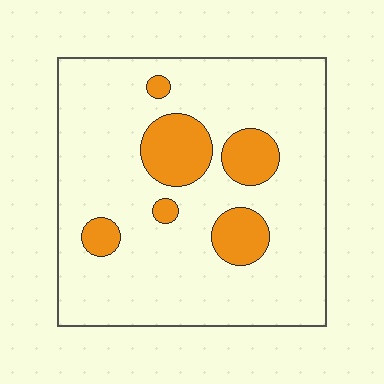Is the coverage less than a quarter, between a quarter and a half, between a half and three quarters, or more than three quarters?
Less than a quarter.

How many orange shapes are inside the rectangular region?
6.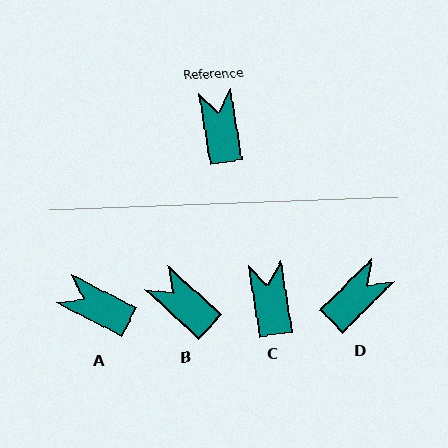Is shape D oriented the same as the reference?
No, it is off by about 54 degrees.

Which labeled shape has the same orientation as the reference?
C.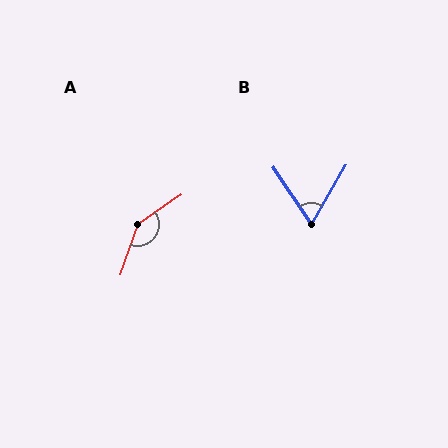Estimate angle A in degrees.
Approximately 143 degrees.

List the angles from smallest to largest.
B (64°), A (143°).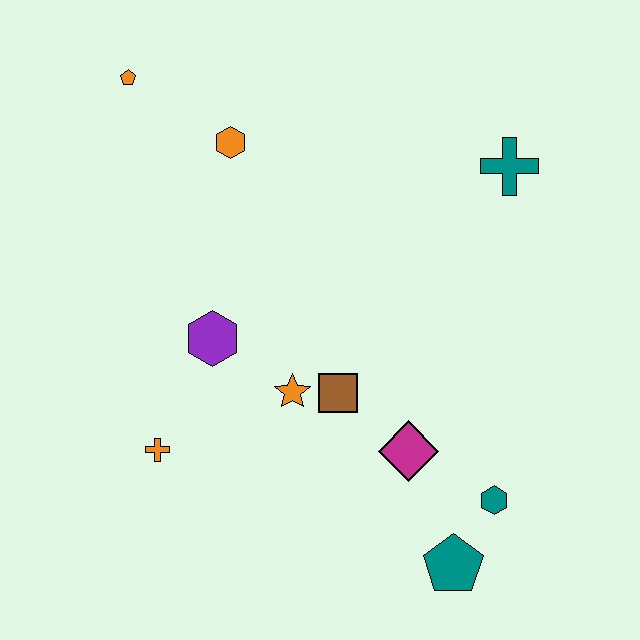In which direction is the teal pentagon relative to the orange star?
The teal pentagon is below the orange star.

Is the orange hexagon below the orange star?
No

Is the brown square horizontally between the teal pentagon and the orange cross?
Yes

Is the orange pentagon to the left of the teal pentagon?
Yes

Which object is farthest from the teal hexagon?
The orange pentagon is farthest from the teal hexagon.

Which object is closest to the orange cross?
The purple hexagon is closest to the orange cross.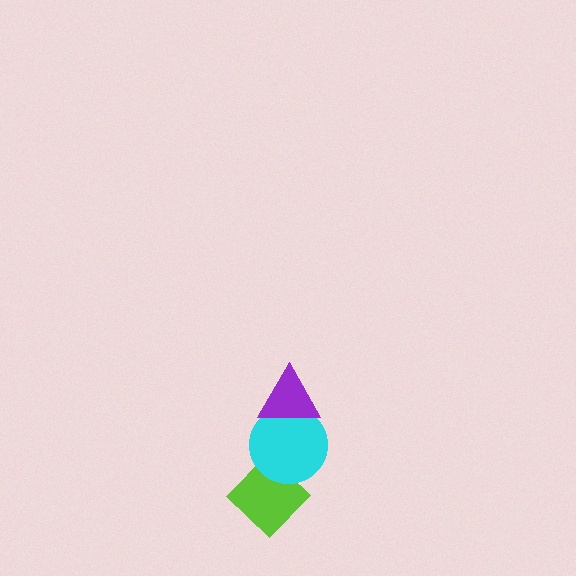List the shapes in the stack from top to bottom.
From top to bottom: the purple triangle, the cyan circle, the lime diamond.